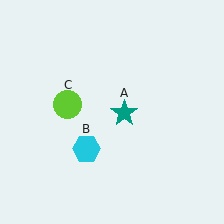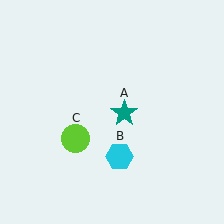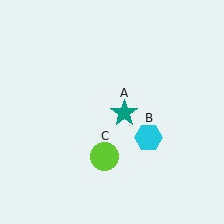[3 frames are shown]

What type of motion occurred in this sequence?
The cyan hexagon (object B), lime circle (object C) rotated counterclockwise around the center of the scene.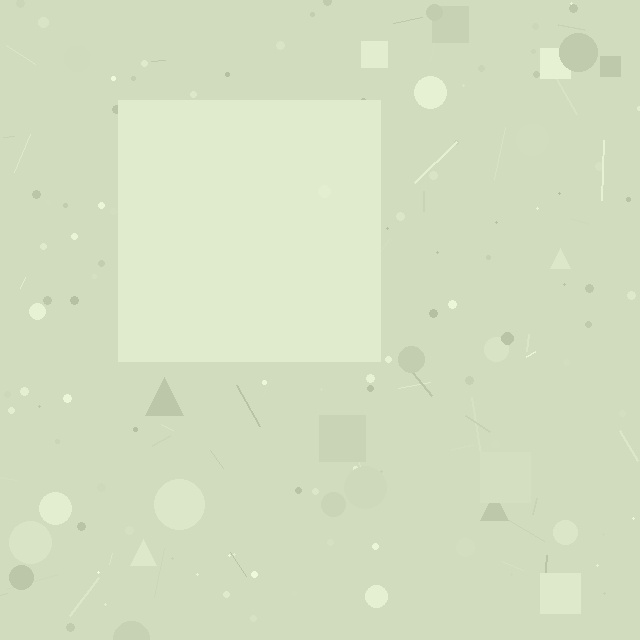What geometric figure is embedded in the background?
A square is embedded in the background.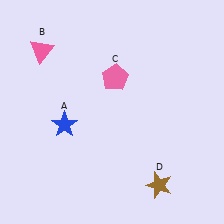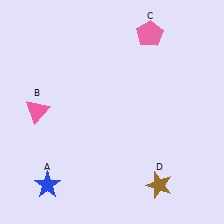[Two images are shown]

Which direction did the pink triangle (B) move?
The pink triangle (B) moved down.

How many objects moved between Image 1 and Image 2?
3 objects moved between the two images.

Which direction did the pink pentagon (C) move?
The pink pentagon (C) moved up.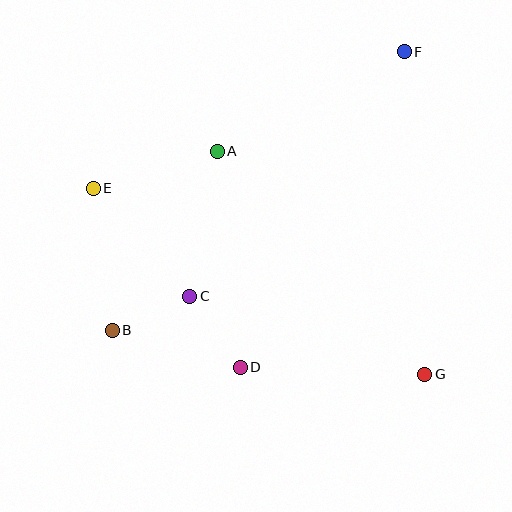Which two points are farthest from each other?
Points B and F are farthest from each other.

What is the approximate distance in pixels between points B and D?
The distance between B and D is approximately 133 pixels.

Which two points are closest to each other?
Points B and C are closest to each other.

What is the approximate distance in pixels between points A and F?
The distance between A and F is approximately 212 pixels.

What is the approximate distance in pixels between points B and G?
The distance between B and G is approximately 316 pixels.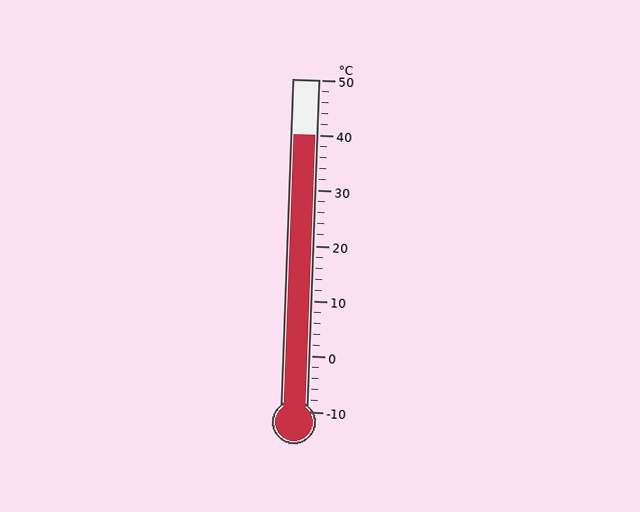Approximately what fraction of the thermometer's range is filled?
The thermometer is filled to approximately 85% of its range.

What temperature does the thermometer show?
The thermometer shows approximately 40°C.